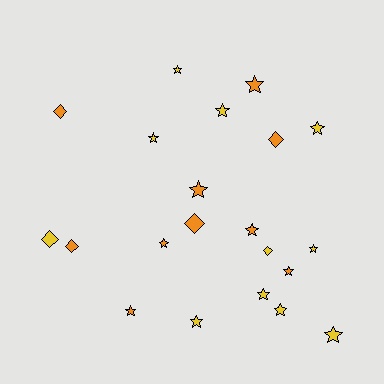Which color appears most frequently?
Yellow, with 11 objects.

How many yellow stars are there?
There are 9 yellow stars.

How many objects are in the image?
There are 21 objects.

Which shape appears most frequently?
Star, with 15 objects.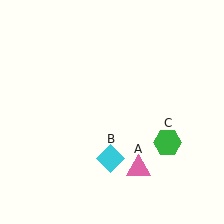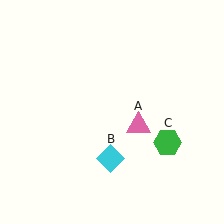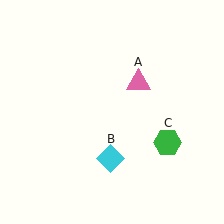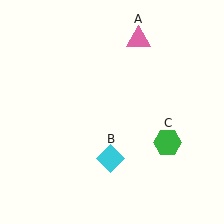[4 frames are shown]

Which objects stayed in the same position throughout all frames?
Cyan diamond (object B) and green hexagon (object C) remained stationary.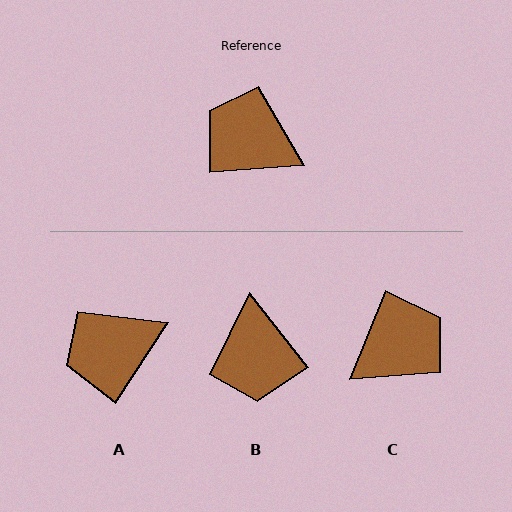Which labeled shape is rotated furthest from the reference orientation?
B, about 124 degrees away.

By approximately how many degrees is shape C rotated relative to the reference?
Approximately 116 degrees clockwise.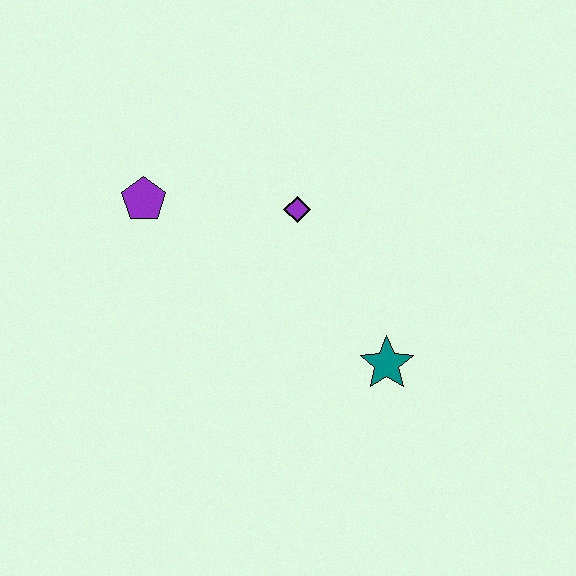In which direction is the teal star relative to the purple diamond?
The teal star is below the purple diamond.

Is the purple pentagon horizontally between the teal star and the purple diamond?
No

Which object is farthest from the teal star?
The purple pentagon is farthest from the teal star.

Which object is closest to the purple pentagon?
The purple diamond is closest to the purple pentagon.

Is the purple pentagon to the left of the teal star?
Yes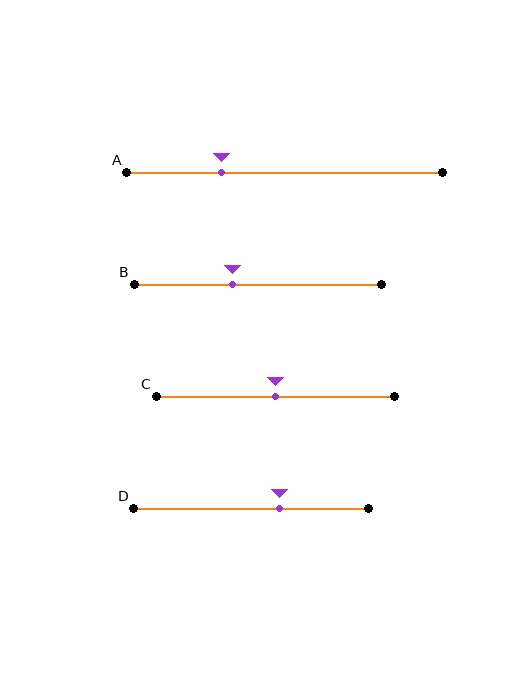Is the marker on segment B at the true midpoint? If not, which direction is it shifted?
No, the marker on segment B is shifted to the left by about 10% of the segment length.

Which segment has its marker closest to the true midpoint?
Segment C has its marker closest to the true midpoint.